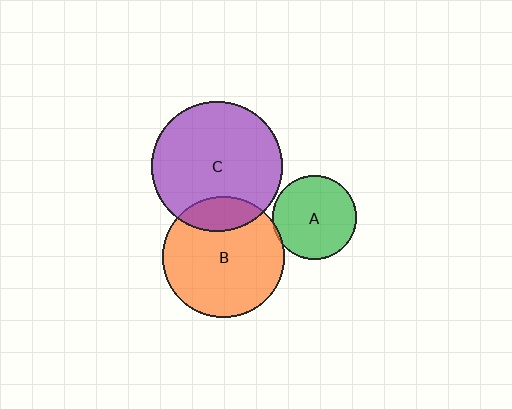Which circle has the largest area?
Circle C (purple).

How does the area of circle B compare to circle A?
Approximately 2.1 times.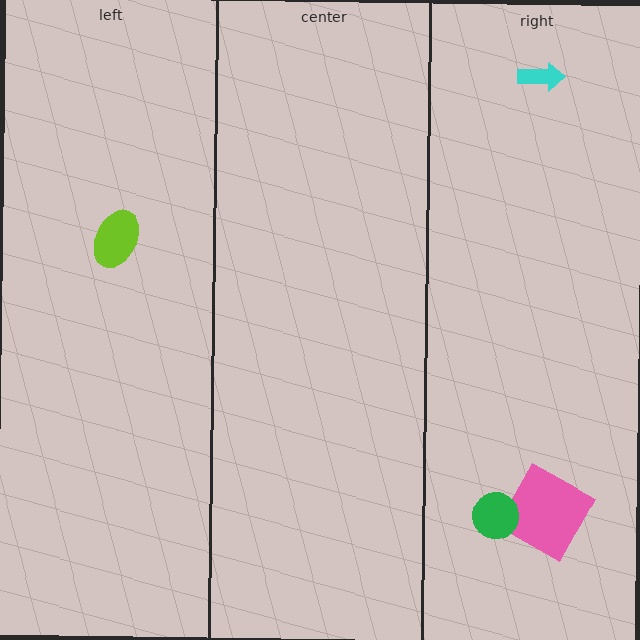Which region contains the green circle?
The right region.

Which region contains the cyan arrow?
The right region.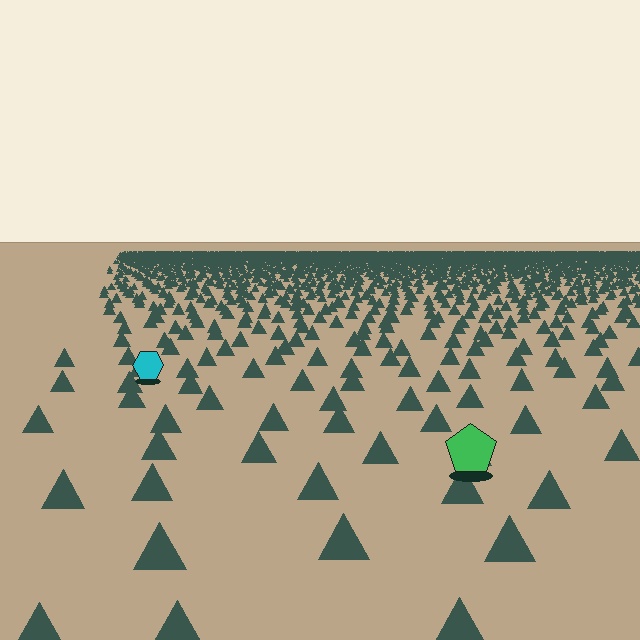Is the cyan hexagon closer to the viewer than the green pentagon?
No. The green pentagon is closer — you can tell from the texture gradient: the ground texture is coarser near it.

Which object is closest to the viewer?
The green pentagon is closest. The texture marks near it are larger and more spread out.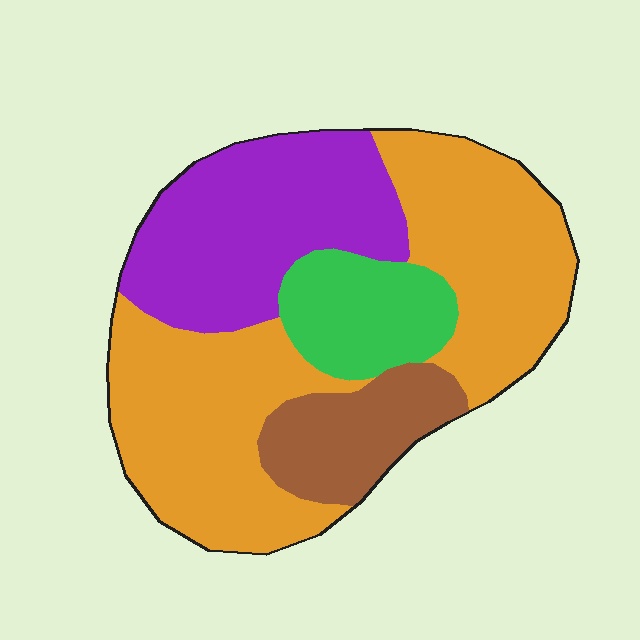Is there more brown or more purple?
Purple.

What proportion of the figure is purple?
Purple takes up about one quarter (1/4) of the figure.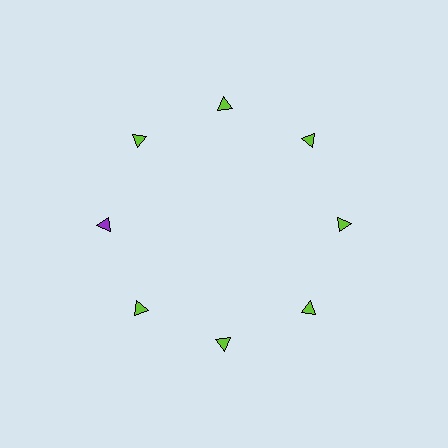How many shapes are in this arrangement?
There are 8 shapes arranged in a ring pattern.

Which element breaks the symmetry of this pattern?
The purple triangle at roughly the 9 o'clock position breaks the symmetry. All other shapes are lime triangles.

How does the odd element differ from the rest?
It has a different color: purple instead of lime.